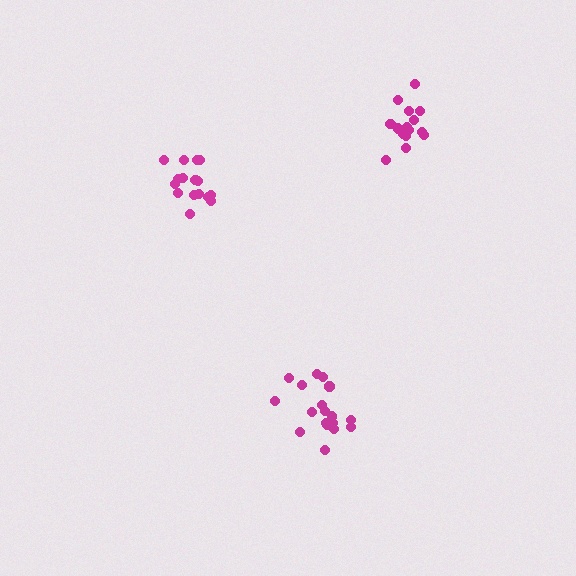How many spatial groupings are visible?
There are 3 spatial groupings.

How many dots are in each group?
Group 1: 16 dots, Group 2: 16 dots, Group 3: 19 dots (51 total).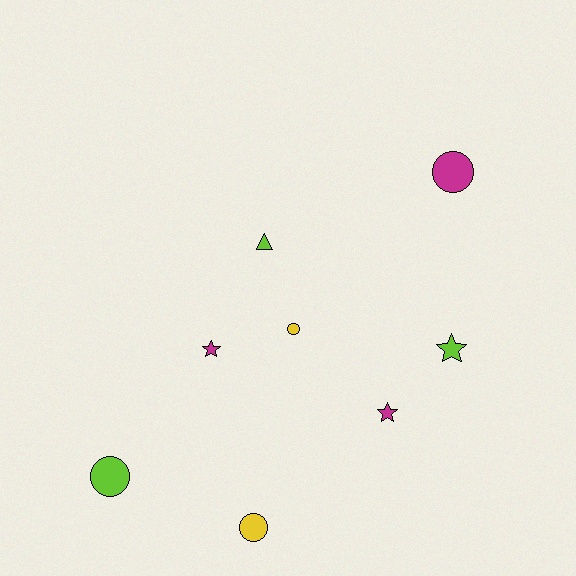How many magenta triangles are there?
There are no magenta triangles.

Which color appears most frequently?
Lime, with 3 objects.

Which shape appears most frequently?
Circle, with 4 objects.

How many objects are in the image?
There are 8 objects.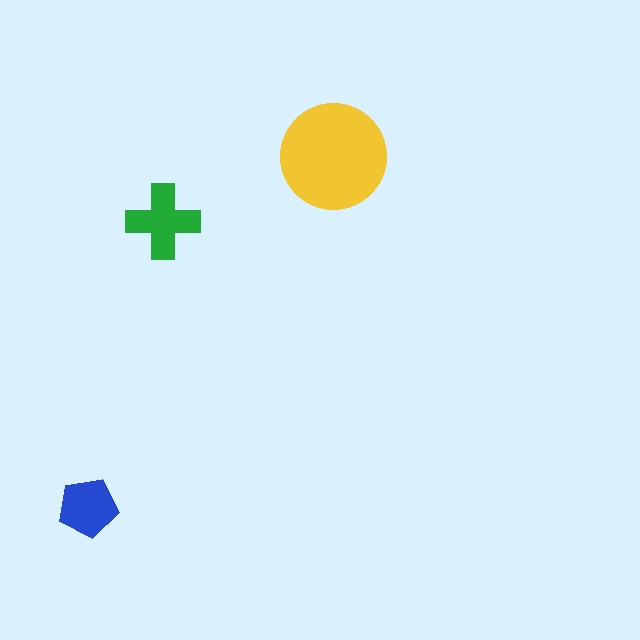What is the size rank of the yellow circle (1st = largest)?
1st.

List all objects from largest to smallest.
The yellow circle, the green cross, the blue pentagon.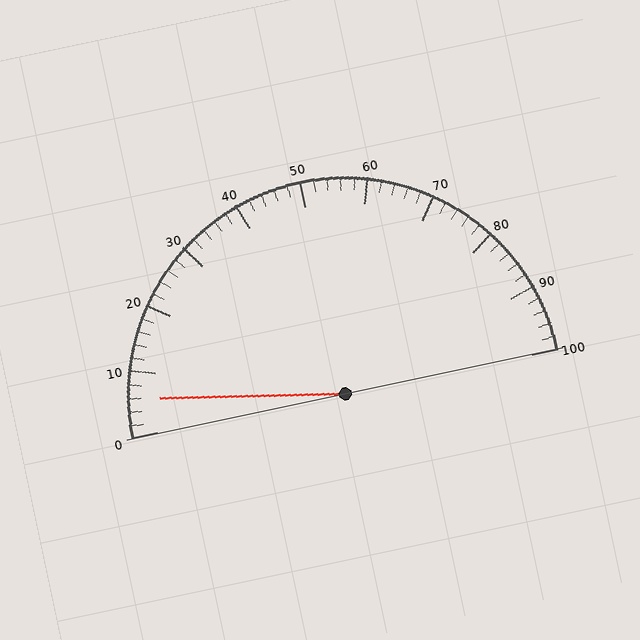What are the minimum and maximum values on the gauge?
The gauge ranges from 0 to 100.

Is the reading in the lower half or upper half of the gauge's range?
The reading is in the lower half of the range (0 to 100).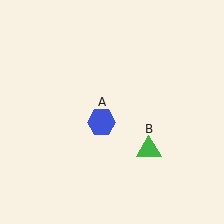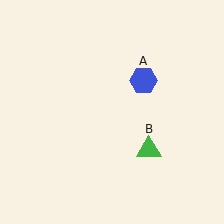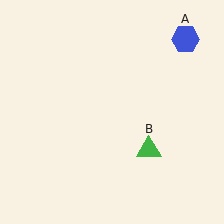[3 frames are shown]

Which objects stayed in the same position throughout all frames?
Green triangle (object B) remained stationary.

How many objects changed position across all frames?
1 object changed position: blue hexagon (object A).